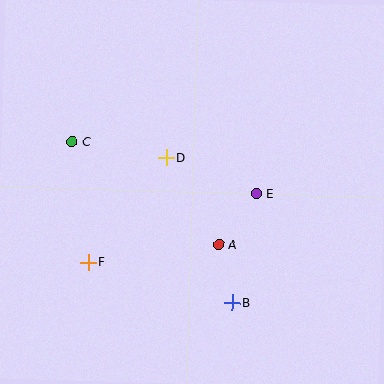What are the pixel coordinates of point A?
Point A is at (219, 245).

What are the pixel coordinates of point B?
Point B is at (232, 302).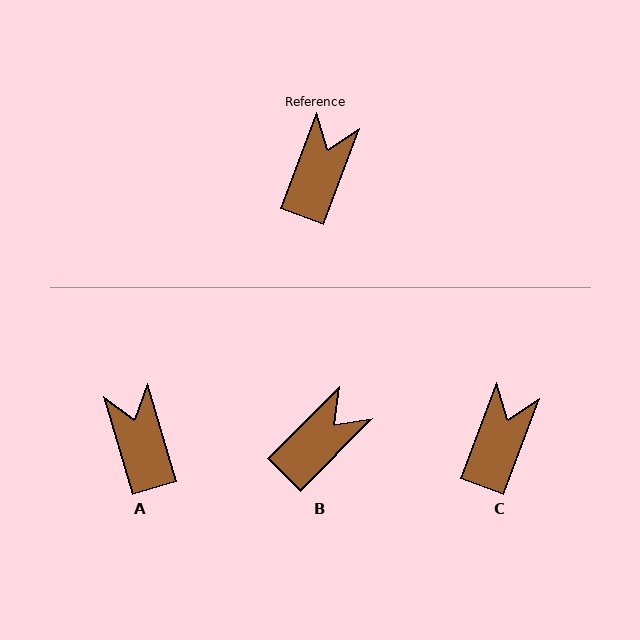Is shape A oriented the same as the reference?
No, it is off by about 38 degrees.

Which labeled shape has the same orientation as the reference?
C.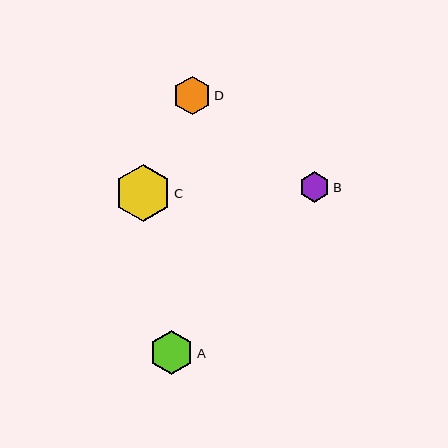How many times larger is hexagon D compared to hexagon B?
Hexagon D is approximately 1.3 times the size of hexagon B.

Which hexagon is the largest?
Hexagon C is the largest with a size of approximately 56 pixels.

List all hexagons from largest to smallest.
From largest to smallest: C, A, D, B.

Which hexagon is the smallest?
Hexagon B is the smallest with a size of approximately 31 pixels.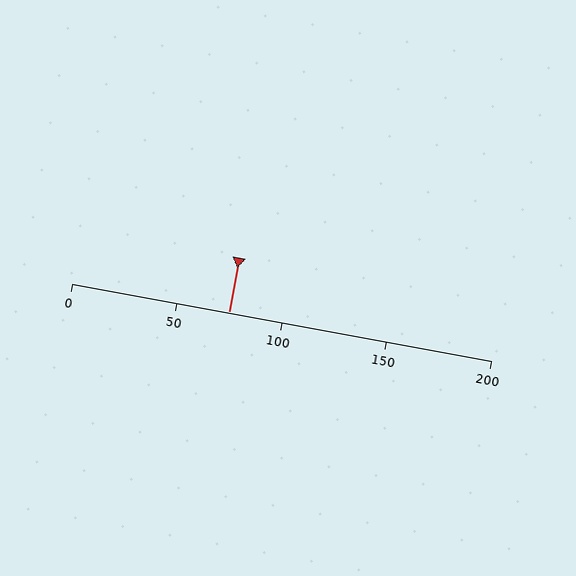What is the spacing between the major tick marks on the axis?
The major ticks are spaced 50 apart.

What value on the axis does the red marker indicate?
The marker indicates approximately 75.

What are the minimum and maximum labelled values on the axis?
The axis runs from 0 to 200.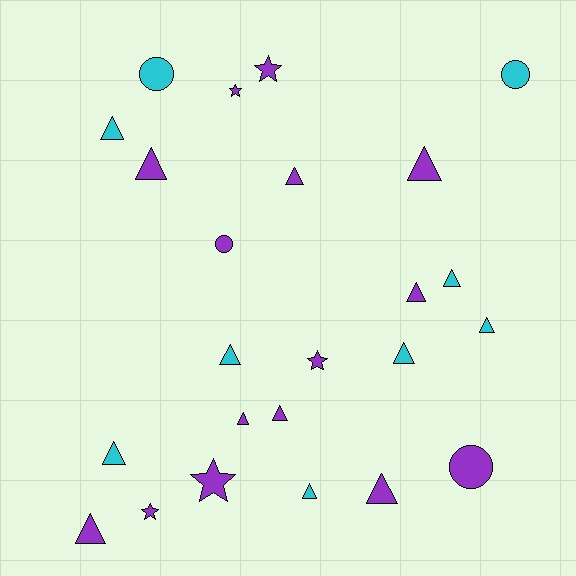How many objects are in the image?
There are 24 objects.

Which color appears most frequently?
Purple, with 15 objects.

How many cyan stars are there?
There are no cyan stars.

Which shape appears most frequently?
Triangle, with 15 objects.